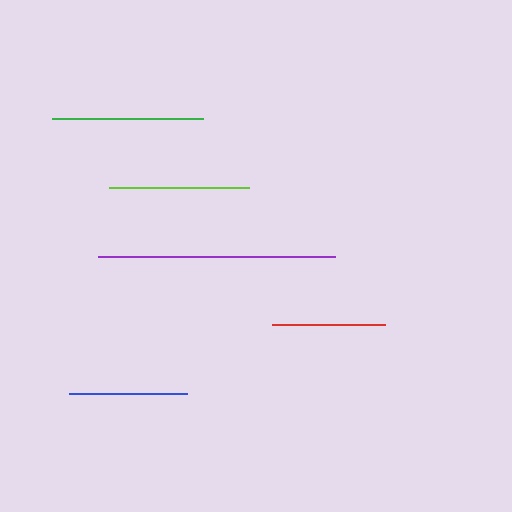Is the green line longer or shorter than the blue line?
The green line is longer than the blue line.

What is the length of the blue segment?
The blue segment is approximately 118 pixels long.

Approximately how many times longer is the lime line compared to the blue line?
The lime line is approximately 1.2 times the length of the blue line.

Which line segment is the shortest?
The red line is the shortest at approximately 113 pixels.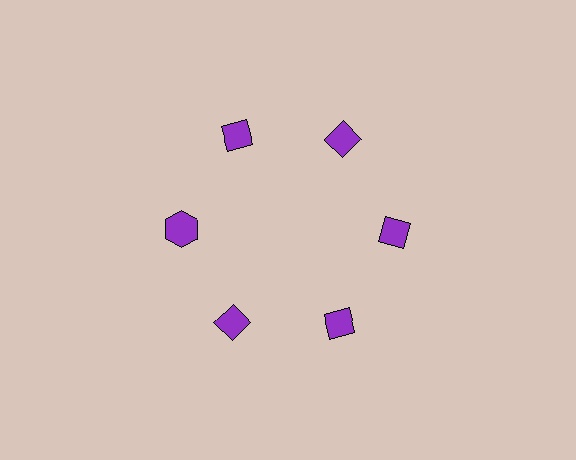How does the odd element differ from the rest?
It has a different shape: hexagon instead of diamond.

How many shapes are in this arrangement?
There are 6 shapes arranged in a ring pattern.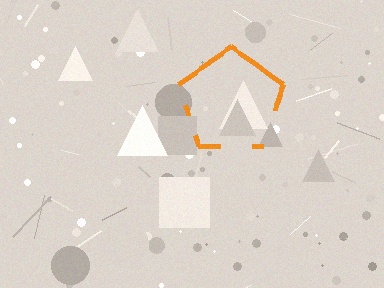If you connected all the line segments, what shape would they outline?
They would outline a pentagon.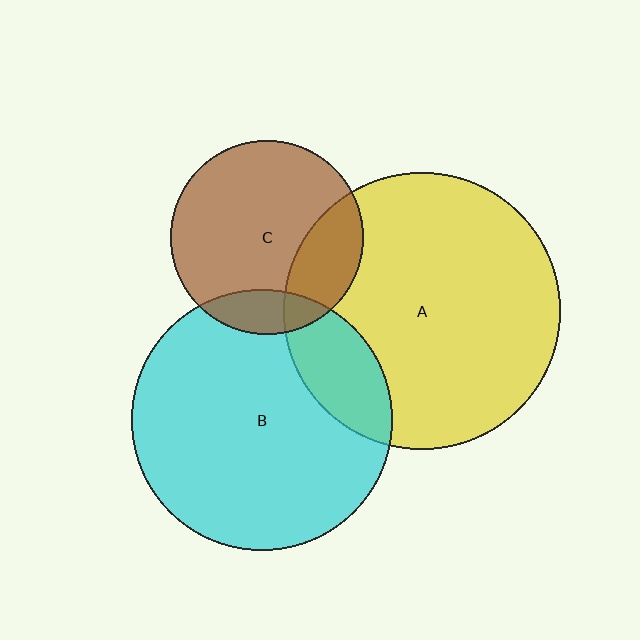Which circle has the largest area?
Circle A (yellow).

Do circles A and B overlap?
Yes.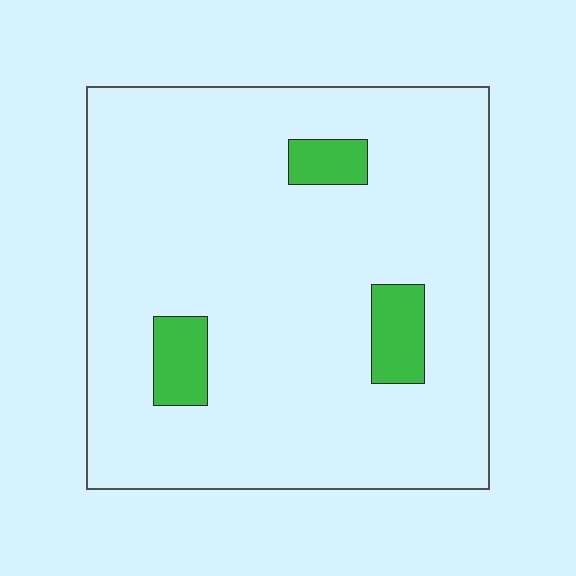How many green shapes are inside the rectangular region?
3.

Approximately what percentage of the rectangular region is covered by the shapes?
Approximately 10%.